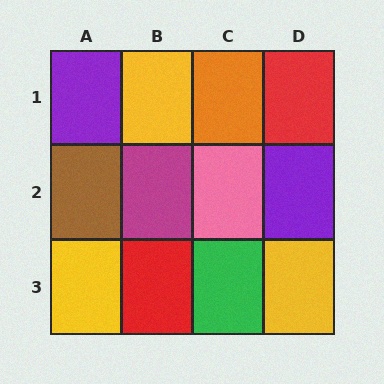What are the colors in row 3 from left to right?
Yellow, red, green, yellow.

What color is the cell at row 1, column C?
Orange.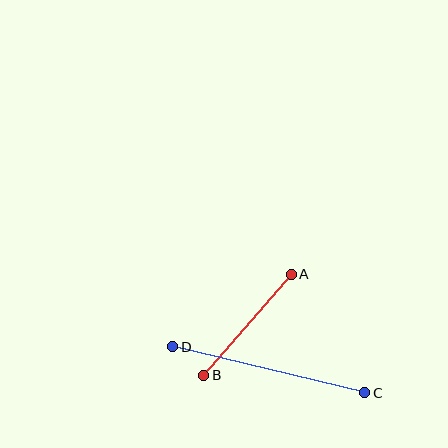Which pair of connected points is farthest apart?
Points C and D are farthest apart.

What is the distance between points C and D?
The distance is approximately 197 pixels.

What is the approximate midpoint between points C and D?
The midpoint is at approximately (269, 370) pixels.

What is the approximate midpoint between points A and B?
The midpoint is at approximately (248, 325) pixels.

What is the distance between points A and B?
The distance is approximately 134 pixels.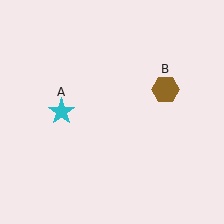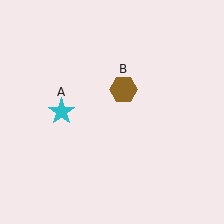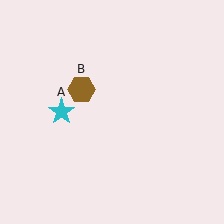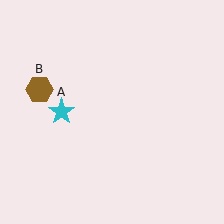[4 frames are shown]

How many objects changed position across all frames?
1 object changed position: brown hexagon (object B).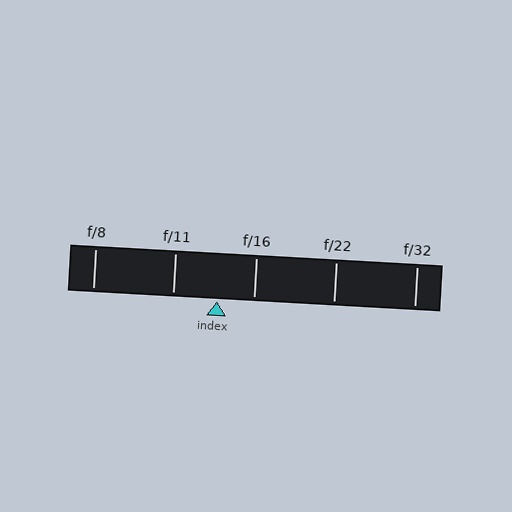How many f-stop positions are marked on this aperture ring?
There are 5 f-stop positions marked.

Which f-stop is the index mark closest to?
The index mark is closest to f/16.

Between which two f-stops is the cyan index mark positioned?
The index mark is between f/11 and f/16.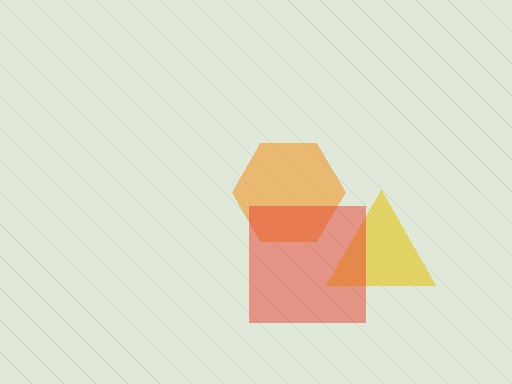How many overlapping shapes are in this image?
There are 3 overlapping shapes in the image.